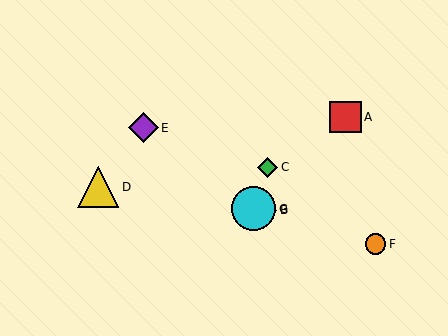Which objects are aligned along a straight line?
Objects B, E, G are aligned along a straight line.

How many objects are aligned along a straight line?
3 objects (B, E, G) are aligned along a straight line.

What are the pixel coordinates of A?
Object A is at (345, 117).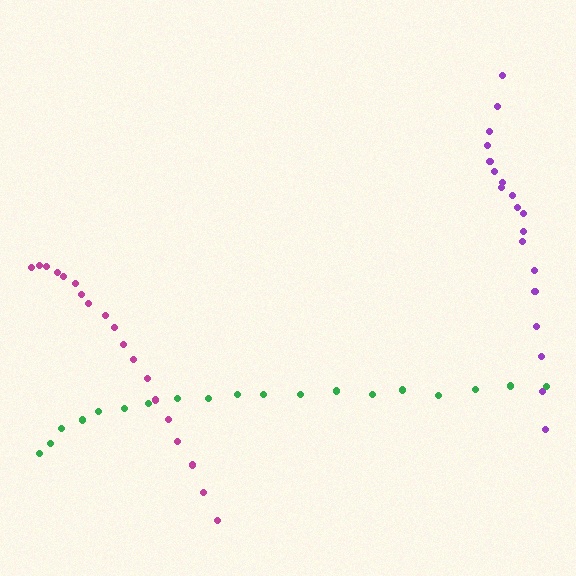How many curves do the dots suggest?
There are 3 distinct paths.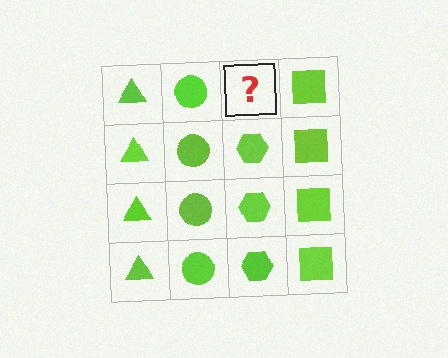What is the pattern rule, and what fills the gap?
The rule is that each column has a consistent shape. The gap should be filled with a lime hexagon.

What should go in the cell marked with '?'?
The missing cell should contain a lime hexagon.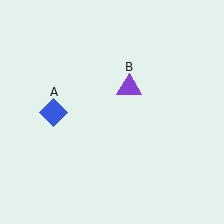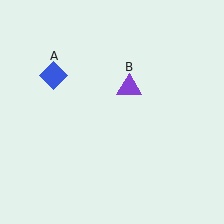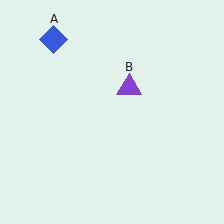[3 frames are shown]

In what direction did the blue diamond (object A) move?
The blue diamond (object A) moved up.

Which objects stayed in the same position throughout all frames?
Purple triangle (object B) remained stationary.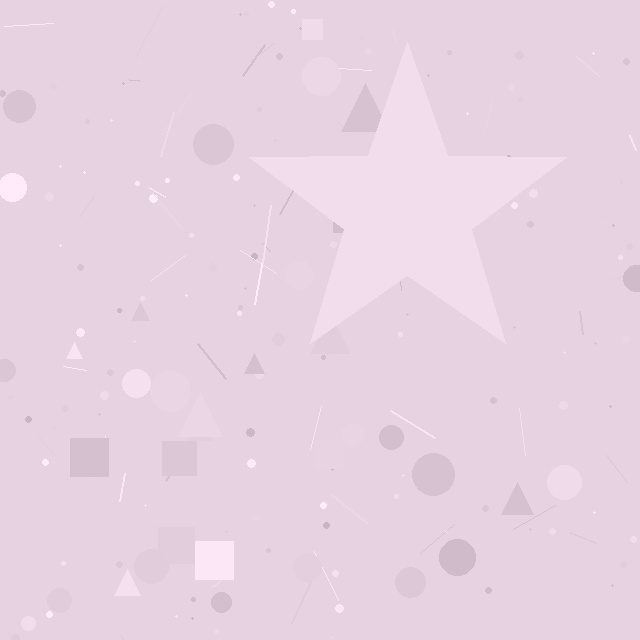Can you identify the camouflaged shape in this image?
The camouflaged shape is a star.